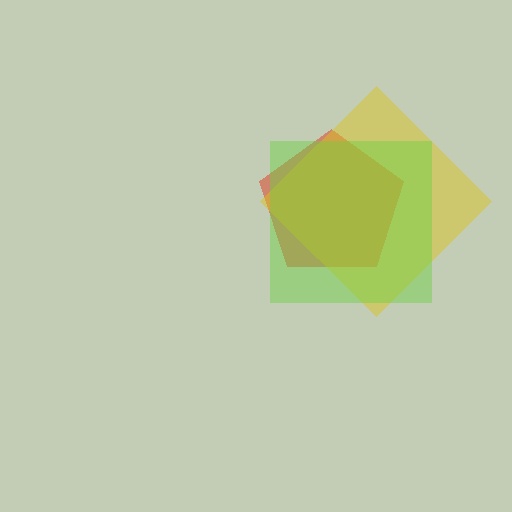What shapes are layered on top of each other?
The layered shapes are: a red pentagon, a yellow diamond, a lime square.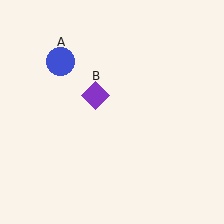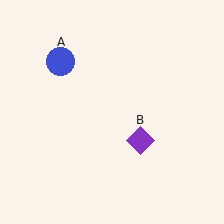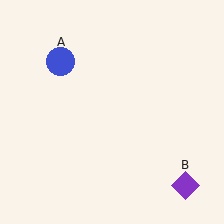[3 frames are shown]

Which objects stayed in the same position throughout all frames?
Blue circle (object A) remained stationary.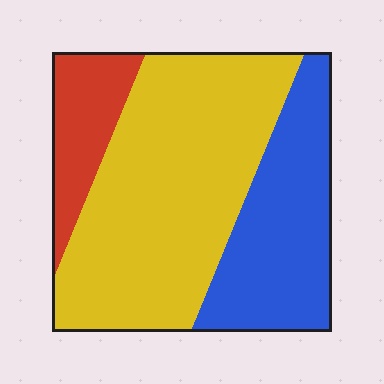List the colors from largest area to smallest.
From largest to smallest: yellow, blue, red.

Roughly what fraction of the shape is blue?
Blue takes up about one third (1/3) of the shape.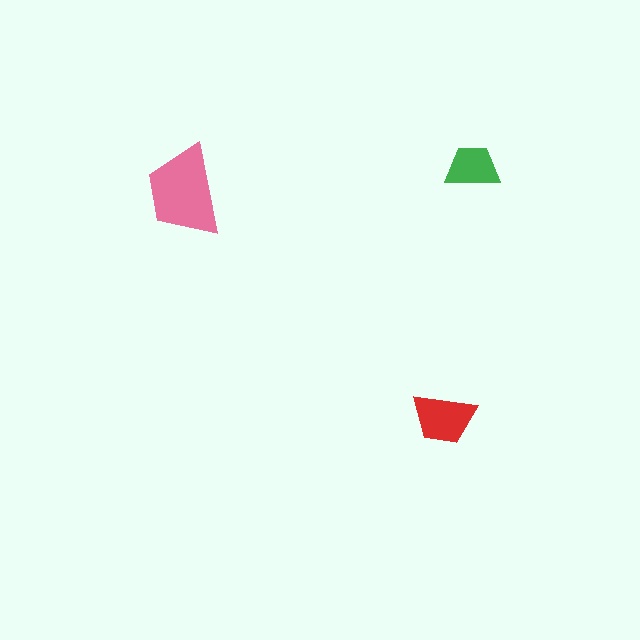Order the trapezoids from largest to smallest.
the pink one, the red one, the green one.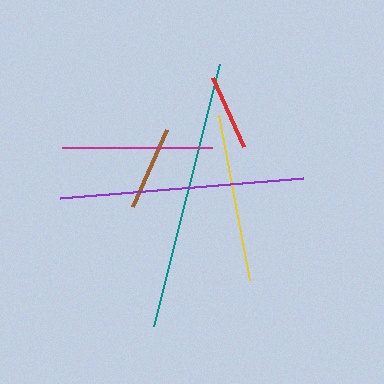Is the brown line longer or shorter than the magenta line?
The magenta line is longer than the brown line.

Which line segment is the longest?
The teal line is the longest at approximately 270 pixels.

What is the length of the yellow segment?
The yellow segment is approximately 168 pixels long.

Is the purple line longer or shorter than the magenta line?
The purple line is longer than the magenta line.